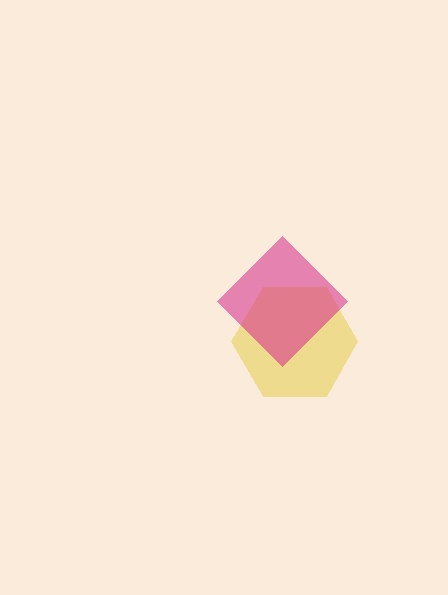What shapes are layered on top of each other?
The layered shapes are: a yellow hexagon, a magenta diamond.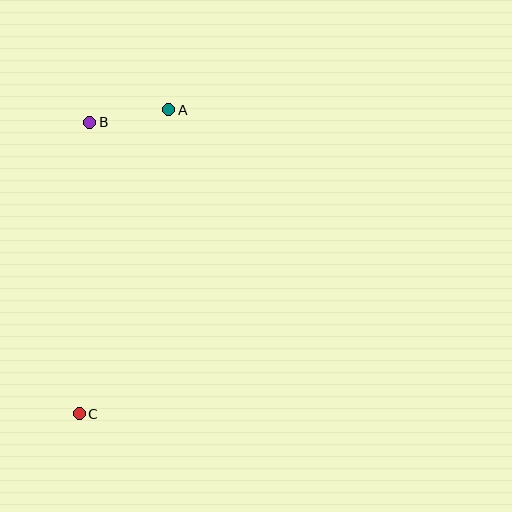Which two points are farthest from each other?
Points A and C are farthest from each other.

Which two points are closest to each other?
Points A and B are closest to each other.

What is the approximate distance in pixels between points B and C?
The distance between B and C is approximately 292 pixels.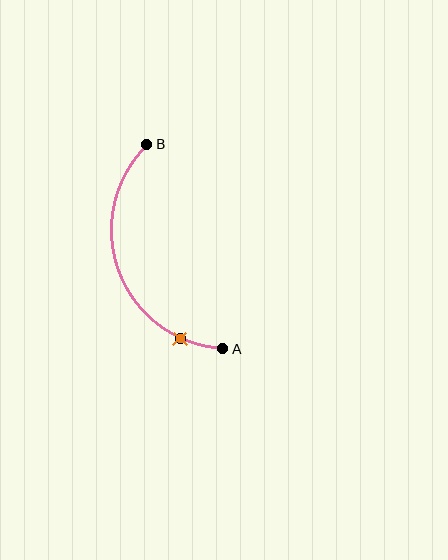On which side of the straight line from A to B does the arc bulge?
The arc bulges to the left of the straight line connecting A and B.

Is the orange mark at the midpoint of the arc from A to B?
No. The orange mark lies on the arc but is closer to endpoint A. The arc midpoint would be at the point on the curve equidistant along the arc from both A and B.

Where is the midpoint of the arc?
The arc midpoint is the point on the curve farthest from the straight line joining A and B. It sits to the left of that line.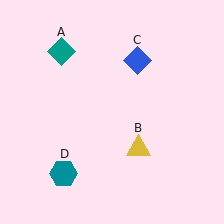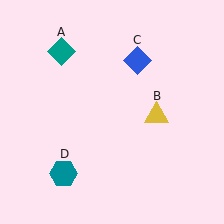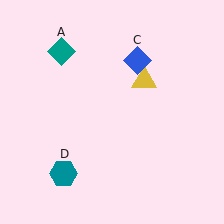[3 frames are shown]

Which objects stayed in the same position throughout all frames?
Teal diamond (object A) and blue diamond (object C) and teal hexagon (object D) remained stationary.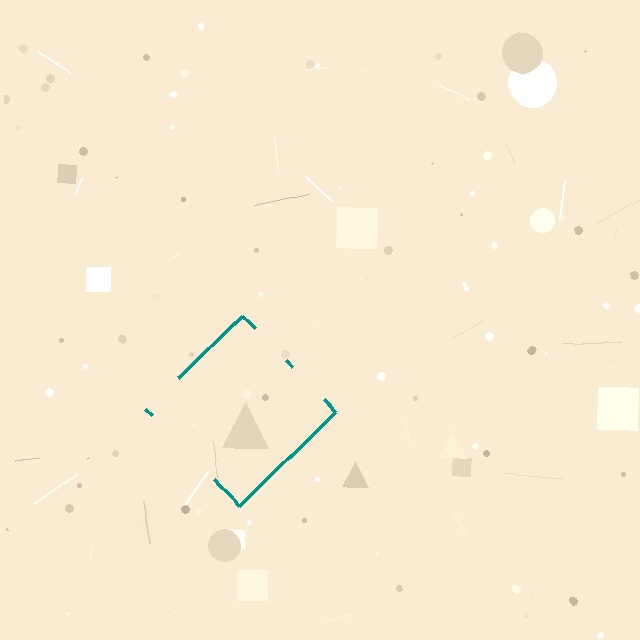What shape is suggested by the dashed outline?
The dashed outline suggests a diamond.